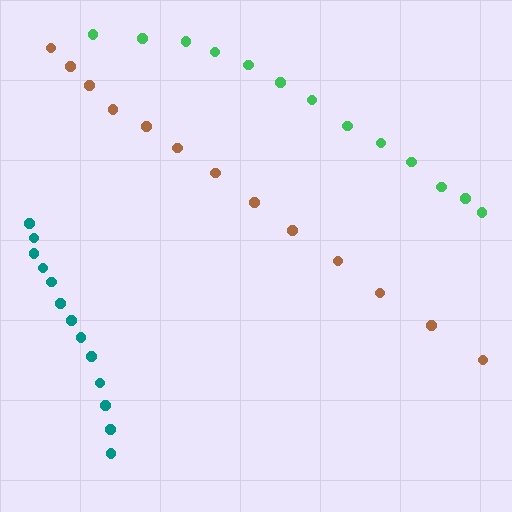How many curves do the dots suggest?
There are 3 distinct paths.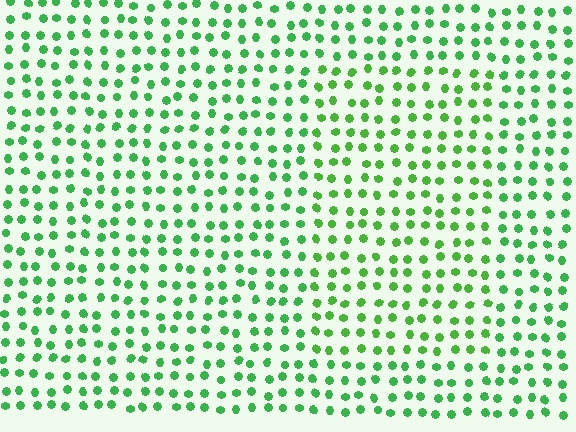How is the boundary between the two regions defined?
The boundary is defined purely by a slight shift in hue (about 18 degrees). Spacing, size, and orientation are identical on both sides.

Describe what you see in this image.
The image is filled with small green elements in a uniform arrangement. A rectangle-shaped region is visible where the elements are tinted to a slightly different hue, forming a subtle color boundary.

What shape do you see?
I see a rectangle.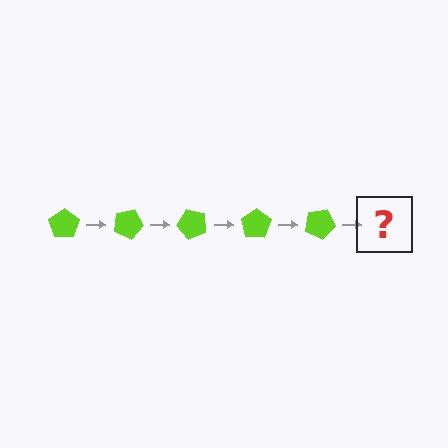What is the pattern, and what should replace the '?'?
The pattern is that the pentagon rotates 25 degrees each step. The '?' should be a lime pentagon rotated 125 degrees.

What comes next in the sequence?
The next element should be a lime pentagon rotated 125 degrees.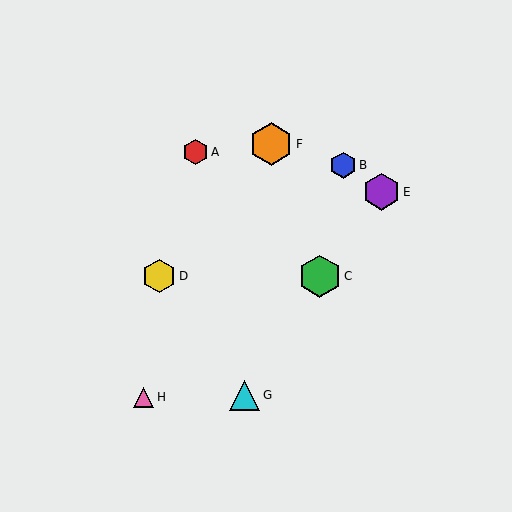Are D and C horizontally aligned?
Yes, both are at y≈276.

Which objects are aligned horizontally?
Objects C, D are aligned horizontally.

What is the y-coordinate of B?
Object B is at y≈165.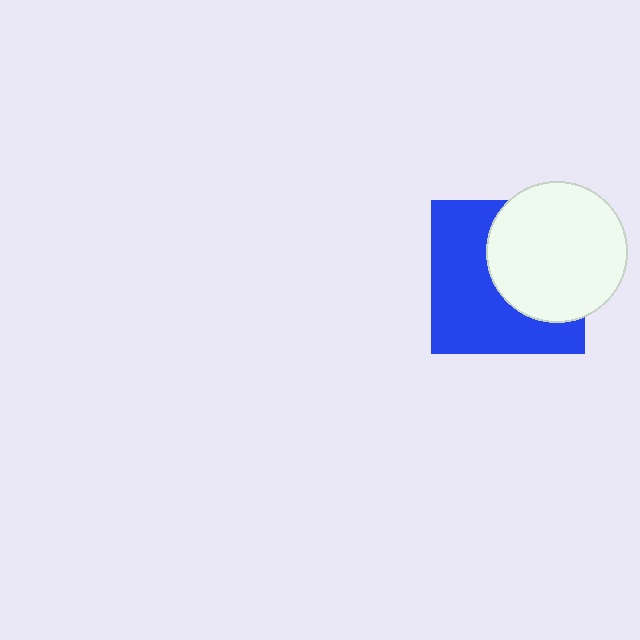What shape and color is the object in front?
The object in front is a white circle.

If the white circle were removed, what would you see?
You would see the complete blue square.